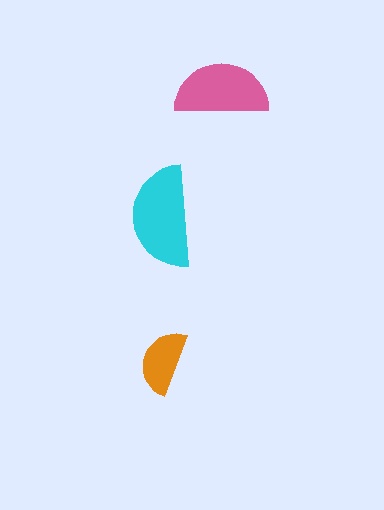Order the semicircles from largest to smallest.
the cyan one, the pink one, the orange one.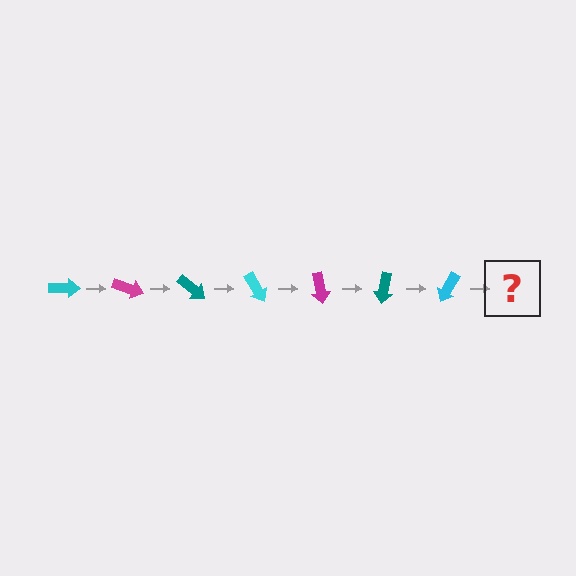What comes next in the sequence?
The next element should be a magenta arrow, rotated 140 degrees from the start.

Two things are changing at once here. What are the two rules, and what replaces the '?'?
The two rules are that it rotates 20 degrees each step and the color cycles through cyan, magenta, and teal. The '?' should be a magenta arrow, rotated 140 degrees from the start.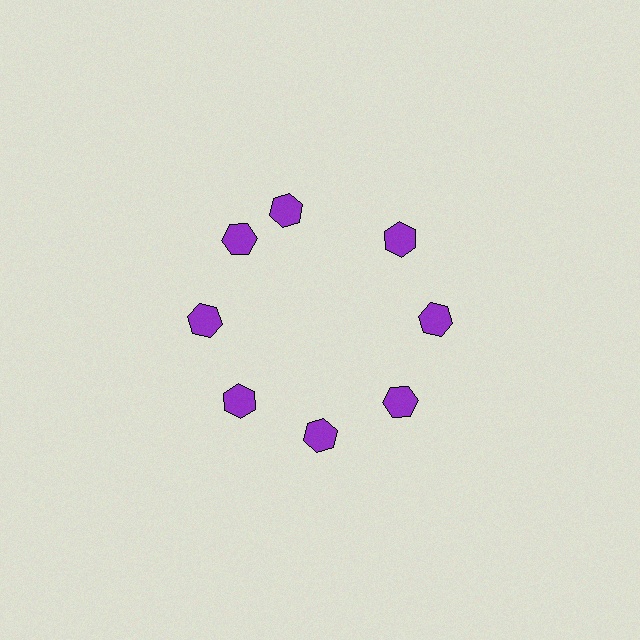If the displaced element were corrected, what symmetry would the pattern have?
It would have 8-fold rotational symmetry — the pattern would map onto itself every 45 degrees.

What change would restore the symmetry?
The symmetry would be restored by rotating it back into even spacing with its neighbors so that all 8 hexagons sit at equal angles and equal distance from the center.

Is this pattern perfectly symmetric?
No. The 8 purple hexagons are arranged in a ring, but one element near the 12 o'clock position is rotated out of alignment along the ring, breaking the 8-fold rotational symmetry.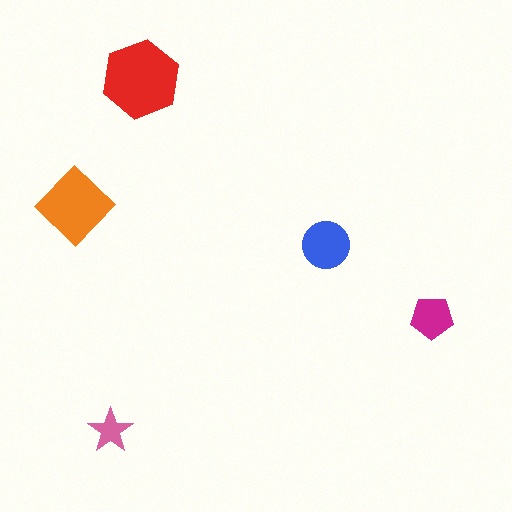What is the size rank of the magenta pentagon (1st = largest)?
4th.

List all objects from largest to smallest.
The red hexagon, the orange diamond, the blue circle, the magenta pentagon, the pink star.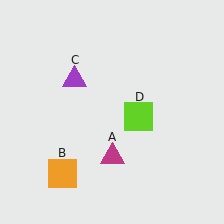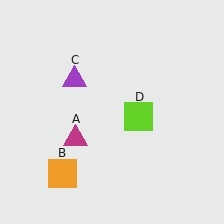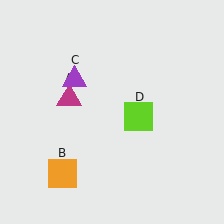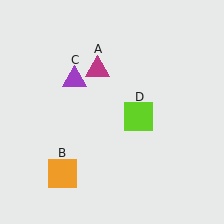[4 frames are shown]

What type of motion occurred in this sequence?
The magenta triangle (object A) rotated clockwise around the center of the scene.